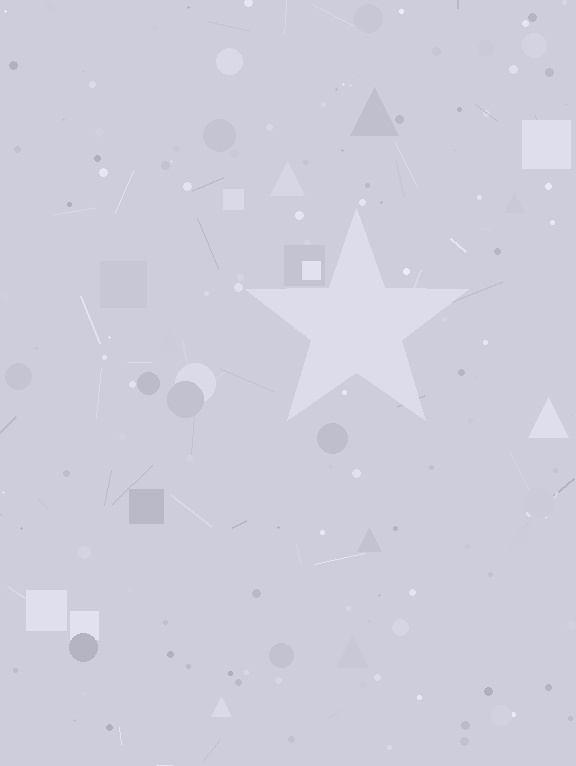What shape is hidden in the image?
A star is hidden in the image.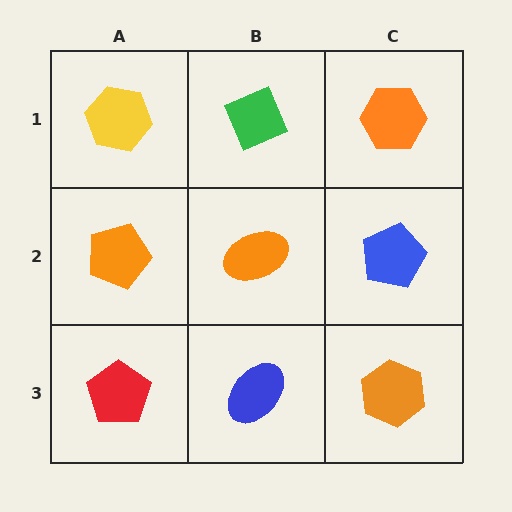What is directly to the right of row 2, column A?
An orange ellipse.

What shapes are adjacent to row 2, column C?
An orange hexagon (row 1, column C), an orange hexagon (row 3, column C), an orange ellipse (row 2, column B).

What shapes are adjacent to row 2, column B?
A green diamond (row 1, column B), a blue ellipse (row 3, column B), an orange pentagon (row 2, column A), a blue pentagon (row 2, column C).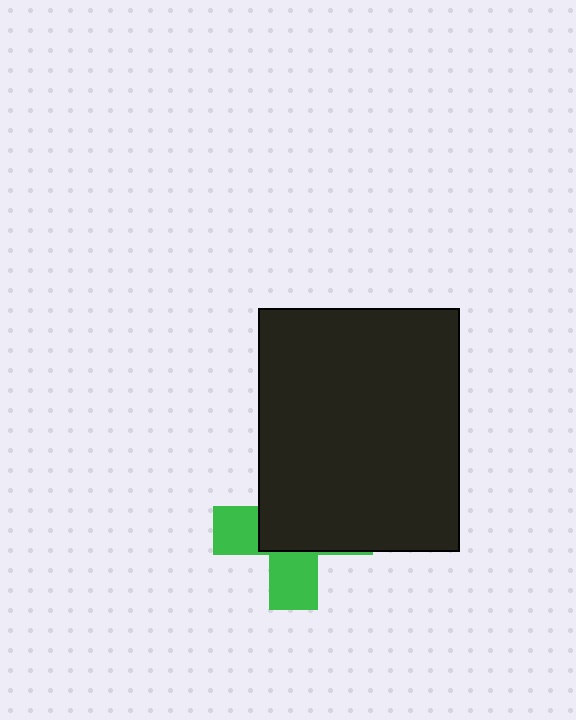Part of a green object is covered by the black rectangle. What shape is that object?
It is a cross.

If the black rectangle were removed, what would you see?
You would see the complete green cross.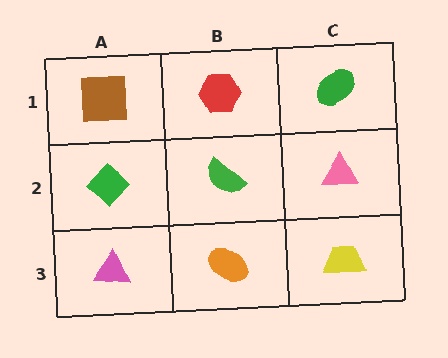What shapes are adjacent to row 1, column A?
A green diamond (row 2, column A), a red hexagon (row 1, column B).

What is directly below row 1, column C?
A pink triangle.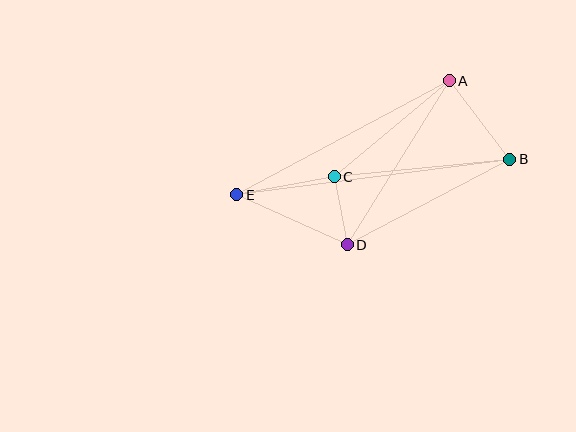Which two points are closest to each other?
Points C and D are closest to each other.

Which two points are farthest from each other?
Points B and E are farthest from each other.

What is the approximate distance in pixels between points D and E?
The distance between D and E is approximately 121 pixels.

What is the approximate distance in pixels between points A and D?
The distance between A and D is approximately 193 pixels.